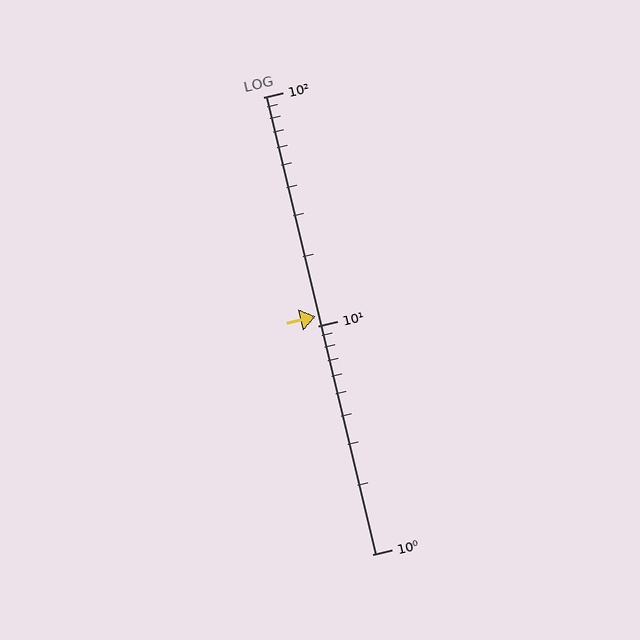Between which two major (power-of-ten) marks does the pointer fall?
The pointer is between 10 and 100.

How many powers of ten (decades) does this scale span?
The scale spans 2 decades, from 1 to 100.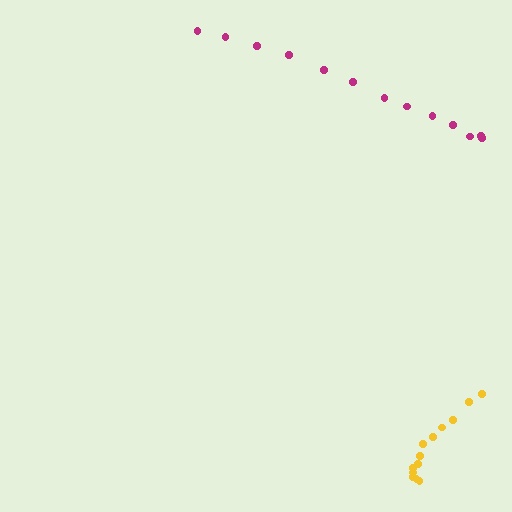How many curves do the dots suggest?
There are 2 distinct paths.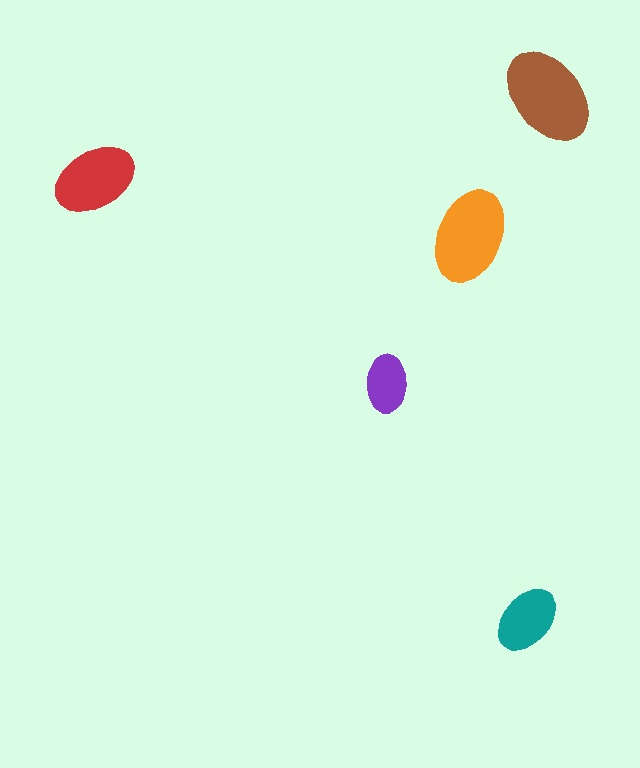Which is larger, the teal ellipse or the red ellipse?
The red one.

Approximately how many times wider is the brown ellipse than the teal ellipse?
About 1.5 times wider.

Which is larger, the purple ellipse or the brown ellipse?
The brown one.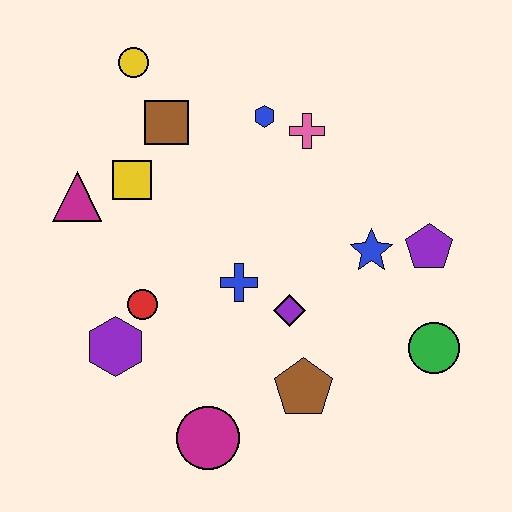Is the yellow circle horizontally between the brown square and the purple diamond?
No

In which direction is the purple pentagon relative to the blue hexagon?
The purple pentagon is to the right of the blue hexagon.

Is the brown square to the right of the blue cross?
No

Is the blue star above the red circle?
Yes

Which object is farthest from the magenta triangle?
The green circle is farthest from the magenta triangle.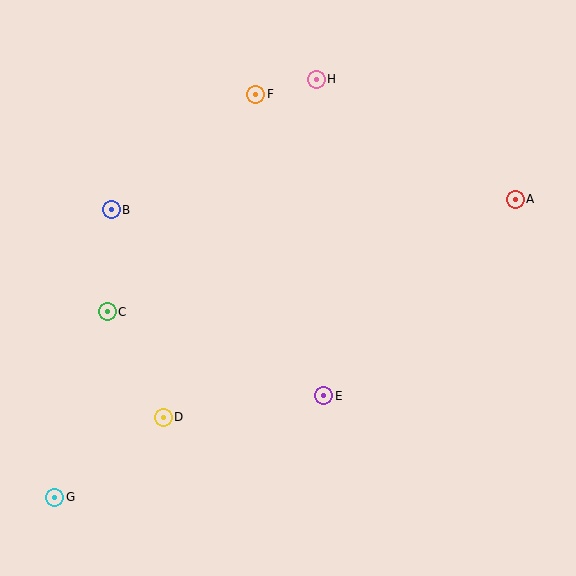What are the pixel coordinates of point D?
Point D is at (163, 417).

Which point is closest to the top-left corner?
Point B is closest to the top-left corner.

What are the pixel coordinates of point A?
Point A is at (515, 200).